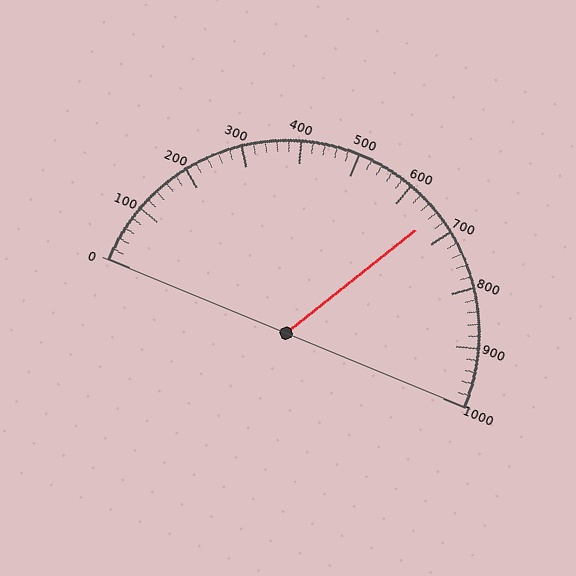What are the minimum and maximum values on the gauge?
The gauge ranges from 0 to 1000.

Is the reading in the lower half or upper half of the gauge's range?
The reading is in the upper half of the range (0 to 1000).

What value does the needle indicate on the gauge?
The needle indicates approximately 660.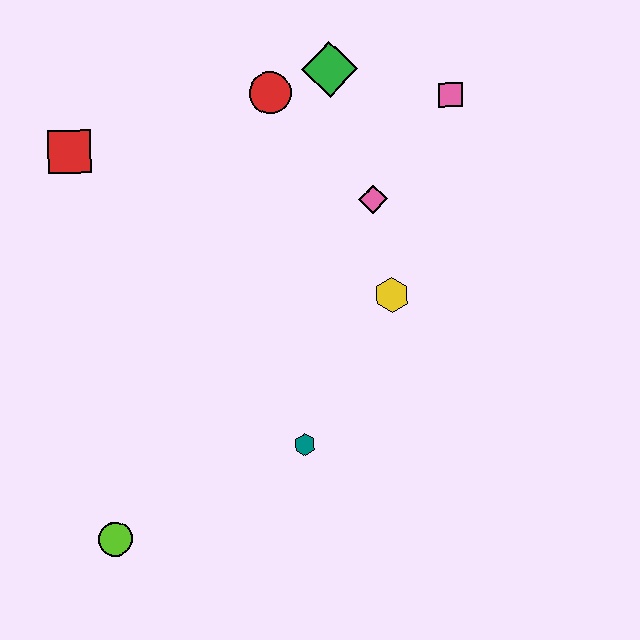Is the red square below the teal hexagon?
No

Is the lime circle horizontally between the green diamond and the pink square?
No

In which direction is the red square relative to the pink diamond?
The red square is to the left of the pink diamond.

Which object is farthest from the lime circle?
The pink square is farthest from the lime circle.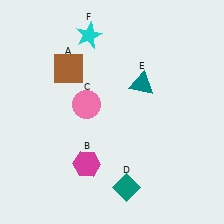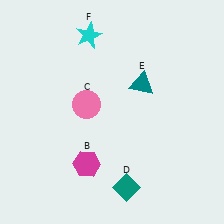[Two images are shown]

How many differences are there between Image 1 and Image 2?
There is 1 difference between the two images.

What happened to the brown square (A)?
The brown square (A) was removed in Image 2. It was in the top-left area of Image 1.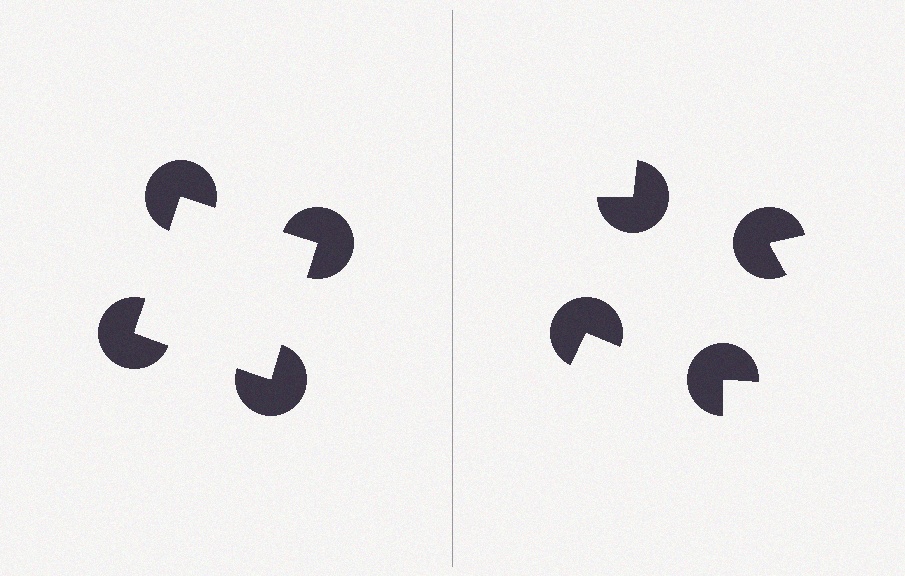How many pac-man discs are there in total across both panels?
8 — 4 on each side.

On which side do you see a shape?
An illusory square appears on the left side. On the right side the wedge cuts are rotated, so no coherent shape forms.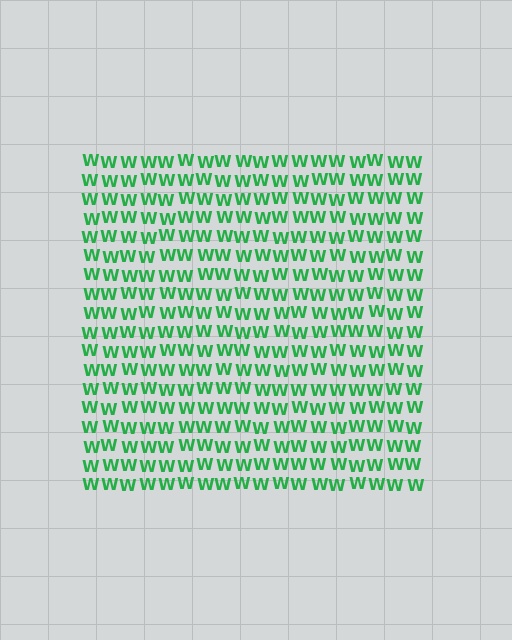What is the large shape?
The large shape is a square.